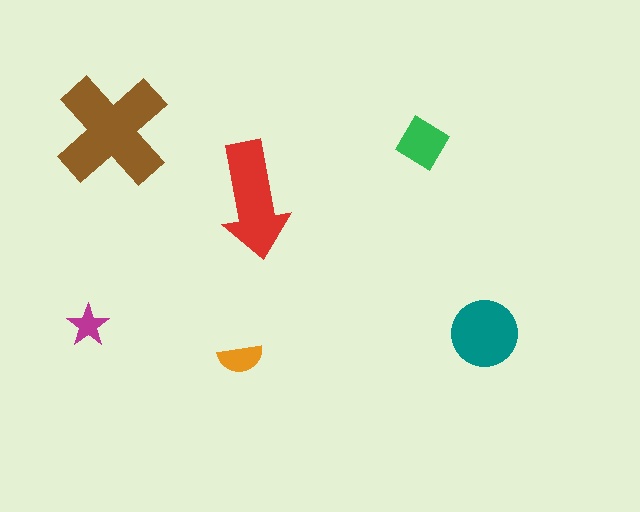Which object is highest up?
The brown cross is topmost.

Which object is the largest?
The brown cross.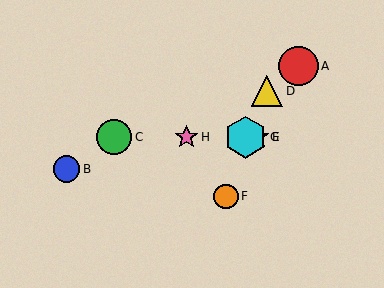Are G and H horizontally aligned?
Yes, both are at y≈137.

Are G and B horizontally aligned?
No, G is at y≈137 and B is at y≈169.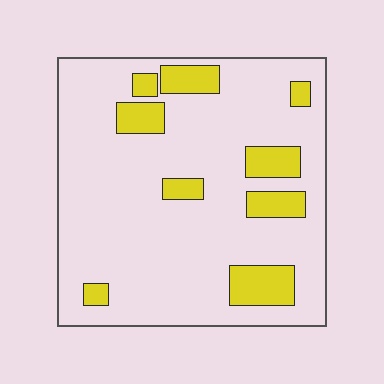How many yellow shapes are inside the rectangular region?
9.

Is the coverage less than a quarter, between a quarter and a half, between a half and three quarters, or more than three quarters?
Less than a quarter.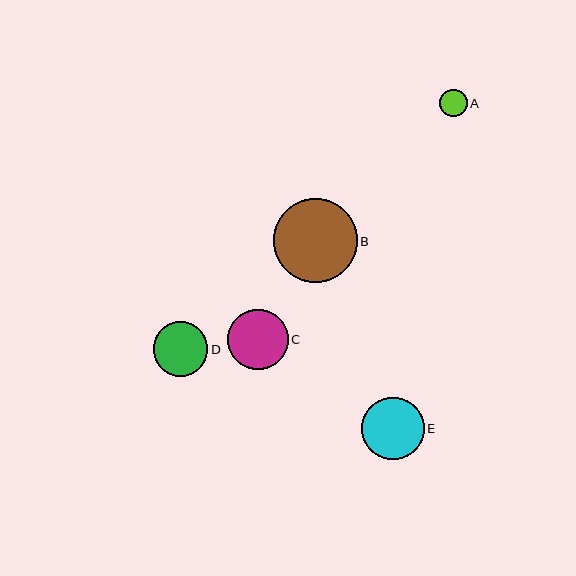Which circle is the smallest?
Circle A is the smallest with a size of approximately 28 pixels.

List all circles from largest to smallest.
From largest to smallest: B, E, C, D, A.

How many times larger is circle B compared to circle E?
Circle B is approximately 1.3 times the size of circle E.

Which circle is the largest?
Circle B is the largest with a size of approximately 84 pixels.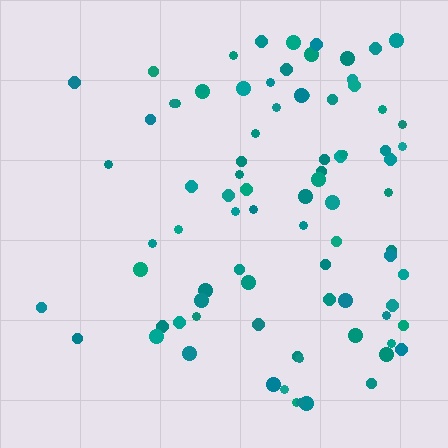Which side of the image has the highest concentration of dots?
The right.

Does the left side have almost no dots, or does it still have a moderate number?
Still a moderate number, just noticeably fewer than the right.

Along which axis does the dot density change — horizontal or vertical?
Horizontal.